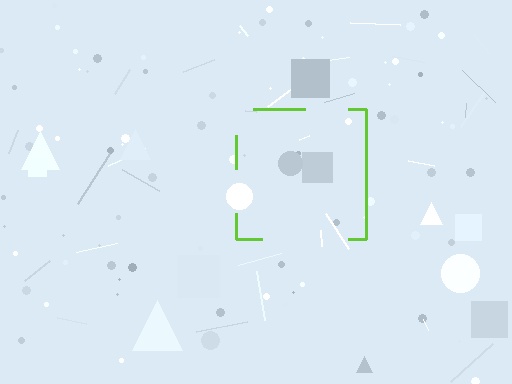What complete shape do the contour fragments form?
The contour fragments form a square.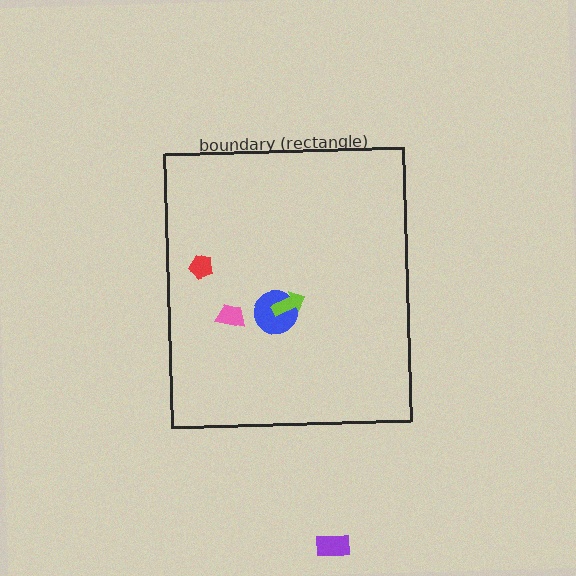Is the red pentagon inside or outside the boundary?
Inside.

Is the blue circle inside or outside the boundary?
Inside.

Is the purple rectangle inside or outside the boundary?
Outside.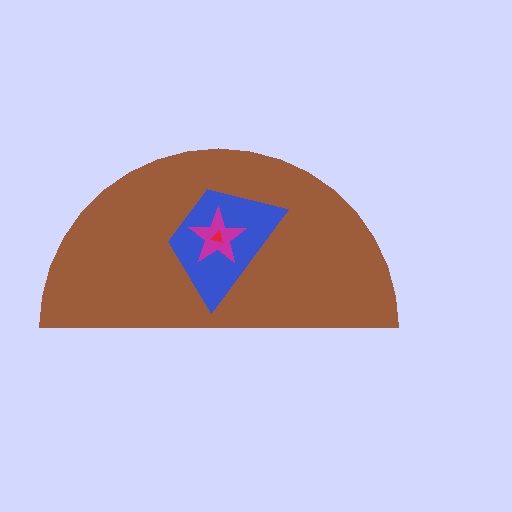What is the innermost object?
The red triangle.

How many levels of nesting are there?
4.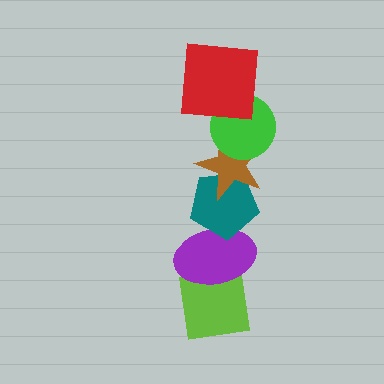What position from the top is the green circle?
The green circle is 2nd from the top.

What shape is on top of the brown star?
The green circle is on top of the brown star.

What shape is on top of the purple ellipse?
The teal pentagon is on top of the purple ellipse.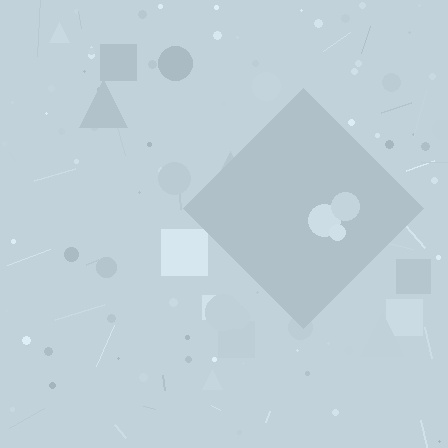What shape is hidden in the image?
A diamond is hidden in the image.